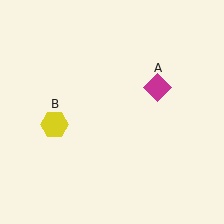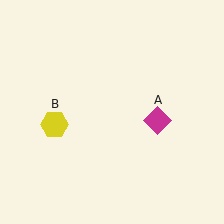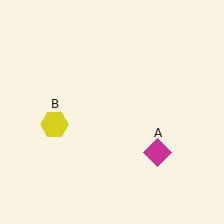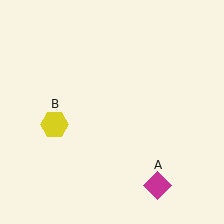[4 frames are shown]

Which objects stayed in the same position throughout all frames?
Yellow hexagon (object B) remained stationary.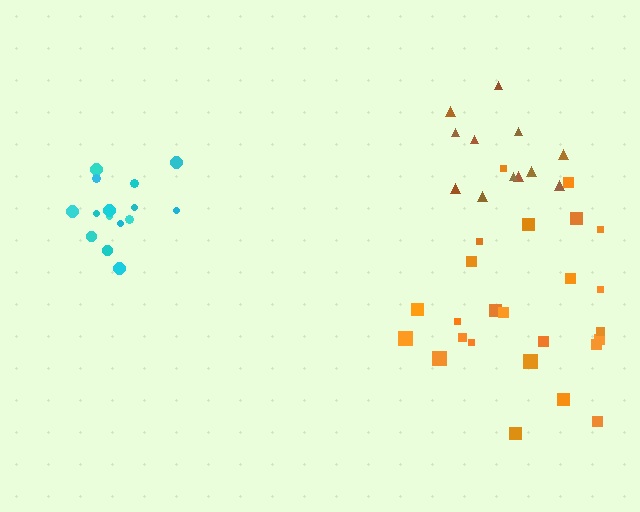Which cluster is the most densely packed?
Cyan.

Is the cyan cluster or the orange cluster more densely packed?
Cyan.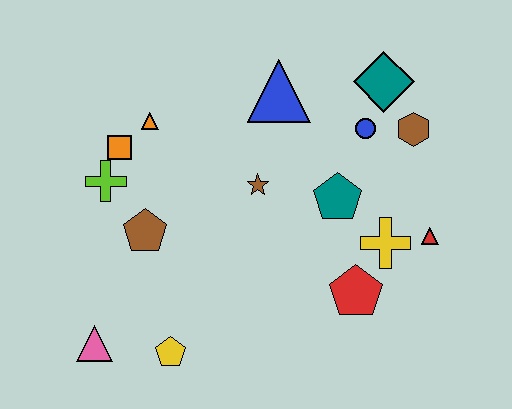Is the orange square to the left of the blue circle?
Yes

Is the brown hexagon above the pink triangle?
Yes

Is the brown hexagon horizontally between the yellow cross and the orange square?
No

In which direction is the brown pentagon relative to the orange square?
The brown pentagon is below the orange square.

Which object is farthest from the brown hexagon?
The pink triangle is farthest from the brown hexagon.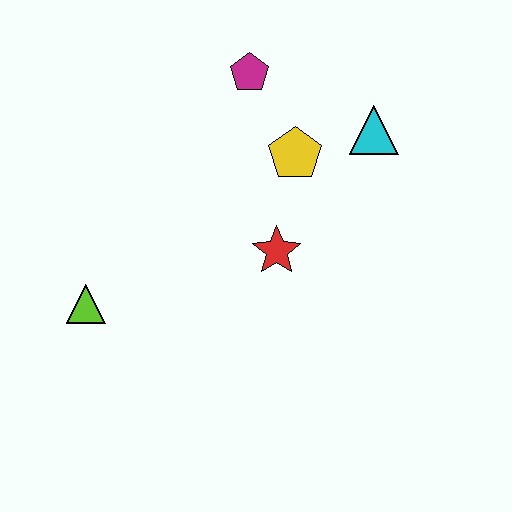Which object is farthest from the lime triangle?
The cyan triangle is farthest from the lime triangle.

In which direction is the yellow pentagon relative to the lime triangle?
The yellow pentagon is to the right of the lime triangle.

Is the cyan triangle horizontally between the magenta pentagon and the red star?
No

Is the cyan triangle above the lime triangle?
Yes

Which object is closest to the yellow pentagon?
The cyan triangle is closest to the yellow pentagon.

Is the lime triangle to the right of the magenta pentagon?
No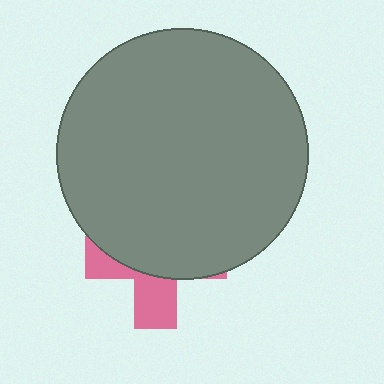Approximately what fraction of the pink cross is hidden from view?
Roughly 66% of the pink cross is hidden behind the gray circle.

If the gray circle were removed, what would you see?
You would see the complete pink cross.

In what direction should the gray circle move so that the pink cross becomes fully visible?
The gray circle should move up. That is the shortest direction to clear the overlap and leave the pink cross fully visible.